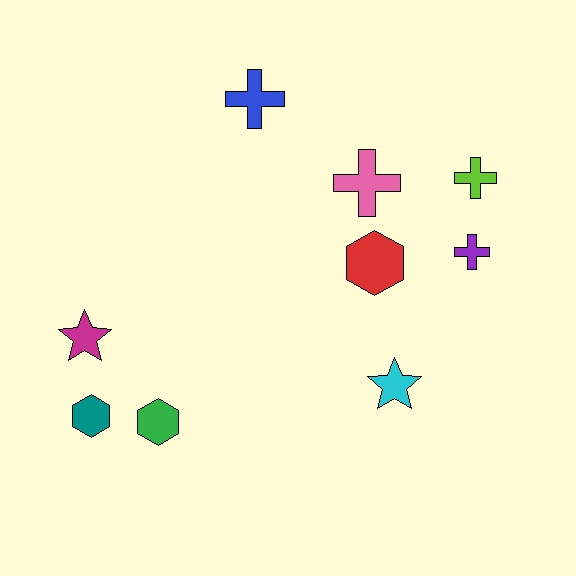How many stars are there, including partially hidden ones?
There are 2 stars.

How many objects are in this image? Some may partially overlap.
There are 9 objects.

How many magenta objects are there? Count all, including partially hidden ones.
There is 1 magenta object.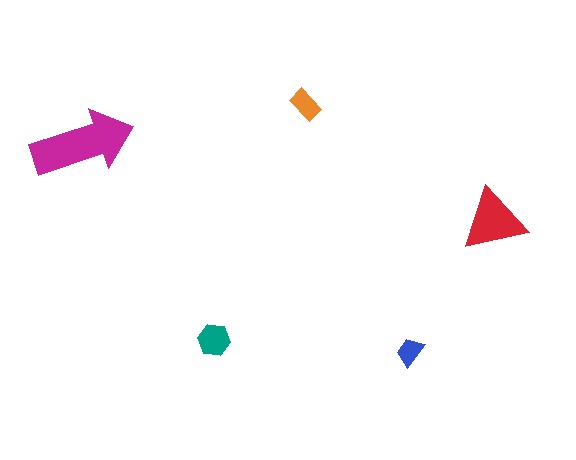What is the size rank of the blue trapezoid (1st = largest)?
5th.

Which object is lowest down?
The blue trapezoid is bottommost.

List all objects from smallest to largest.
The blue trapezoid, the orange rectangle, the teal hexagon, the red triangle, the magenta arrow.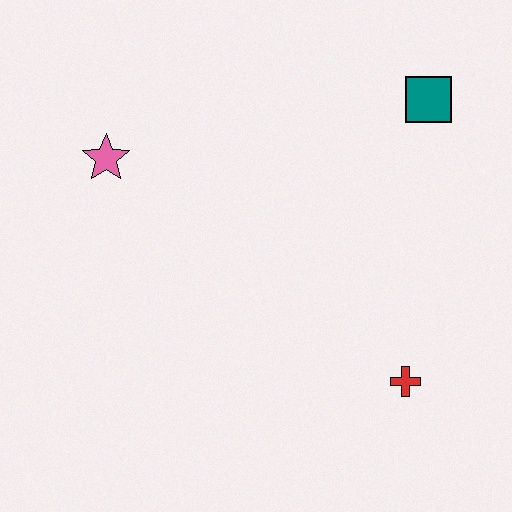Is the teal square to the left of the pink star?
No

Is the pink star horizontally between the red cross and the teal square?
No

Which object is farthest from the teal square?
The pink star is farthest from the teal square.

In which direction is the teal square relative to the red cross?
The teal square is above the red cross.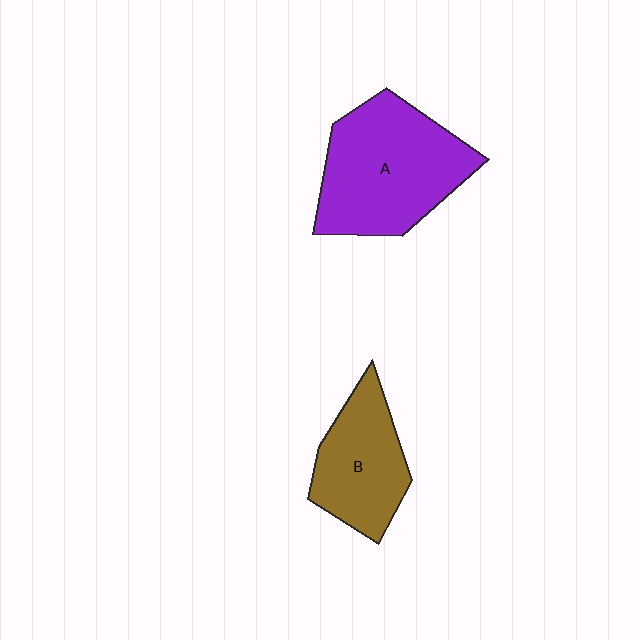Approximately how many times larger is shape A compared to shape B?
Approximately 1.5 times.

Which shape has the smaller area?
Shape B (brown).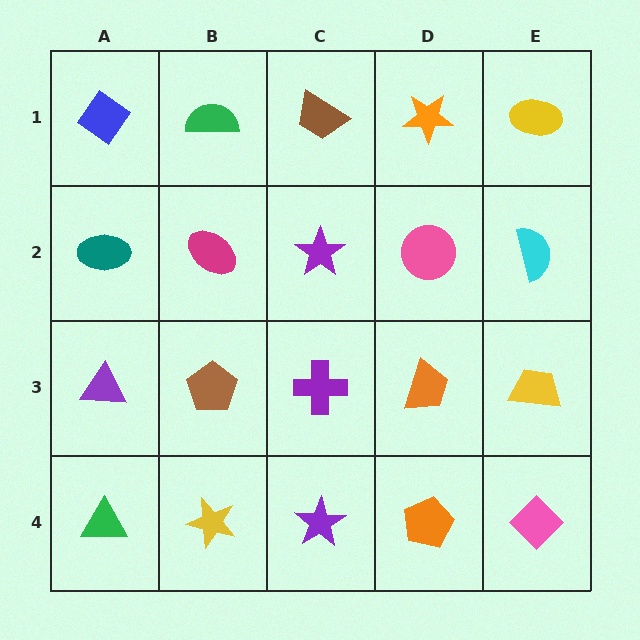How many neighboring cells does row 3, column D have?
4.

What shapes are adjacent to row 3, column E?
A cyan semicircle (row 2, column E), a pink diamond (row 4, column E), an orange trapezoid (row 3, column D).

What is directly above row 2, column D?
An orange star.